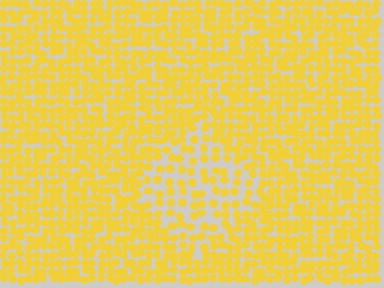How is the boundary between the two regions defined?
The boundary is defined by a change in element density (approximately 1.9x ratio). All elements are the same color, size, and shape.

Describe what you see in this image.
The image contains small yellow elements arranged at two different densities. A diamond-shaped region is visible where the elements are less densely packed than the surrounding area.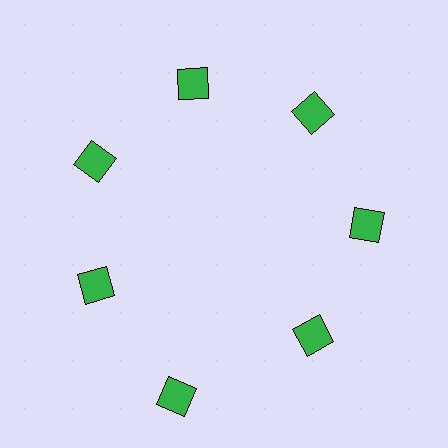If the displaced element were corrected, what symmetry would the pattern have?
It would have 7-fold rotational symmetry — the pattern would map onto itself every 51 degrees.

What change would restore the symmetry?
The symmetry would be restored by moving it inward, back onto the ring so that all 7 diamonds sit at equal angles and equal distance from the center.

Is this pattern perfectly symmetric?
No. The 7 green diamonds are arranged in a ring, but one element near the 6 o'clock position is pushed outward from the center, breaking the 7-fold rotational symmetry.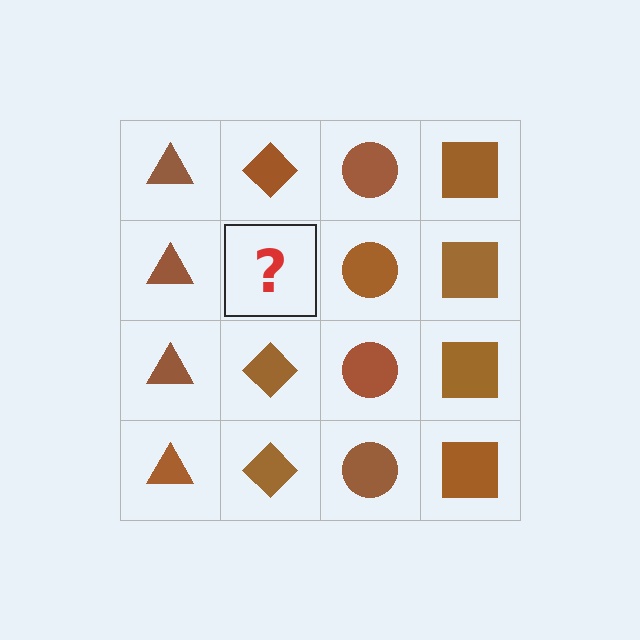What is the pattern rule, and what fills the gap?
The rule is that each column has a consistent shape. The gap should be filled with a brown diamond.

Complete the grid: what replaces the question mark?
The question mark should be replaced with a brown diamond.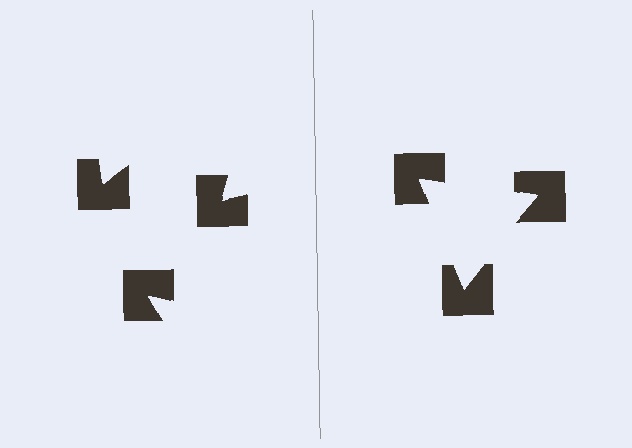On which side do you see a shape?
An illusory triangle appears on the right side. On the left side the wedge cuts are rotated, so no coherent shape forms.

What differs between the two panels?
The notched squares are positioned identically on both sides; only the wedge orientations differ. On the right they align to a triangle; on the left they are misaligned.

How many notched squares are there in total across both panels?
6 — 3 on each side.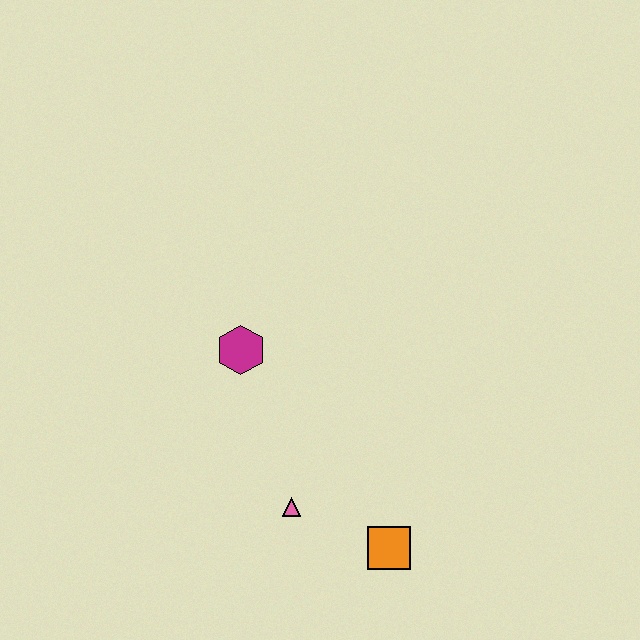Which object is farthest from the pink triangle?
The magenta hexagon is farthest from the pink triangle.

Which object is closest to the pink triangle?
The orange square is closest to the pink triangle.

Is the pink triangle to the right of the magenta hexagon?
Yes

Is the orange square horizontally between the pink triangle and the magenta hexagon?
No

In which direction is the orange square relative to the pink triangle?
The orange square is to the right of the pink triangle.